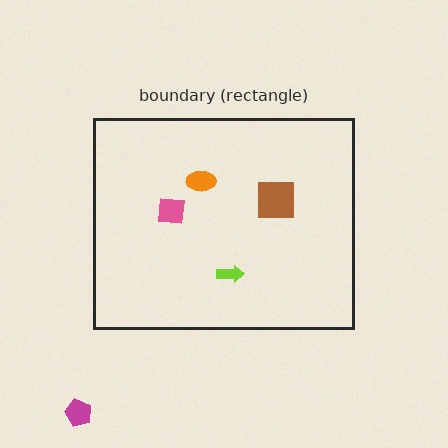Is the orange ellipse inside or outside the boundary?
Inside.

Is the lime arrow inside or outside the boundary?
Inside.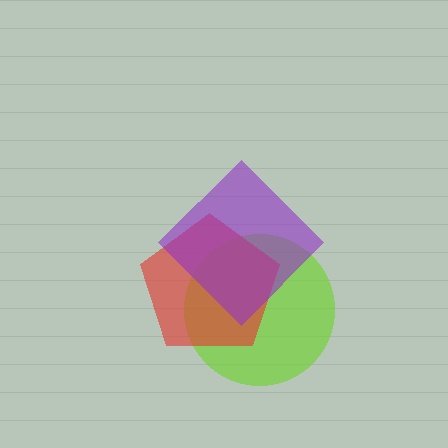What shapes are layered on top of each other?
The layered shapes are: a lime circle, a red pentagon, a purple diamond.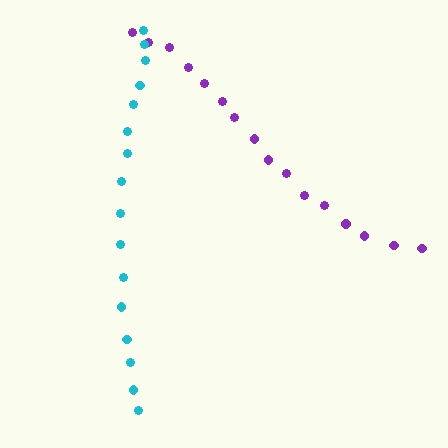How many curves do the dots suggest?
There are 2 distinct paths.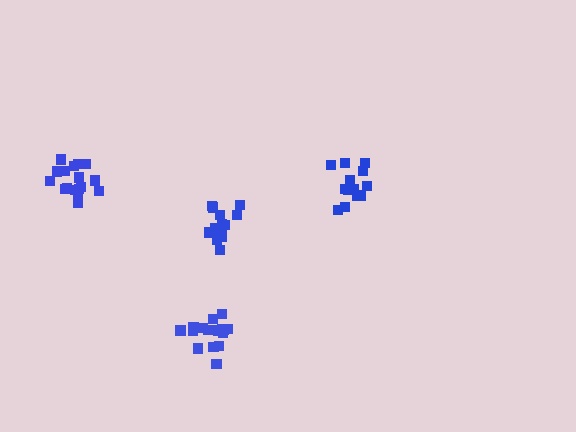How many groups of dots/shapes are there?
There are 4 groups.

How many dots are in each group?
Group 1: 16 dots, Group 2: 13 dots, Group 3: 17 dots, Group 4: 18 dots (64 total).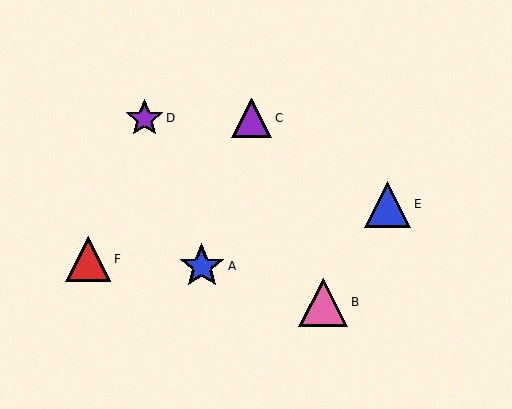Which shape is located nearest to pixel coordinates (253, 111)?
The purple triangle (labeled C) at (252, 118) is nearest to that location.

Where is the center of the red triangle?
The center of the red triangle is at (88, 259).